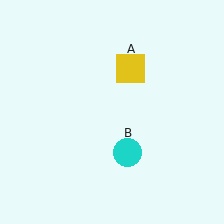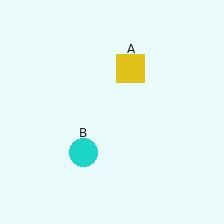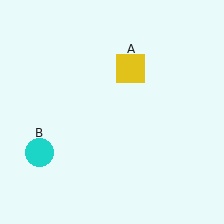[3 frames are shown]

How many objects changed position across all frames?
1 object changed position: cyan circle (object B).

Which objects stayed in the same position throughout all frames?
Yellow square (object A) remained stationary.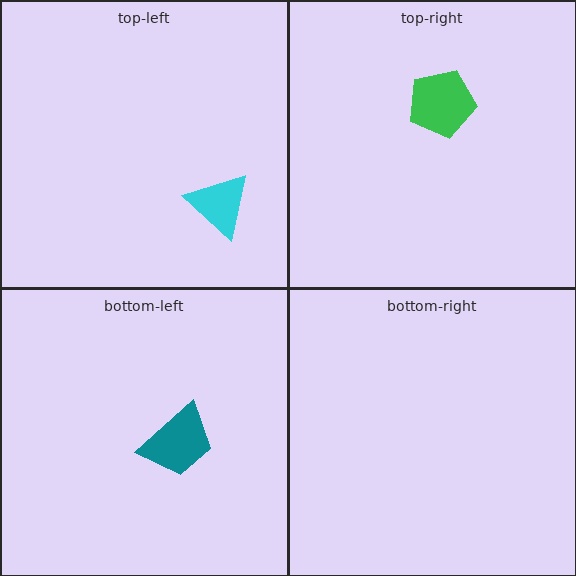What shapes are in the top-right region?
The green pentagon.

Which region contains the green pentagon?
The top-right region.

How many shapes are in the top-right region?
1.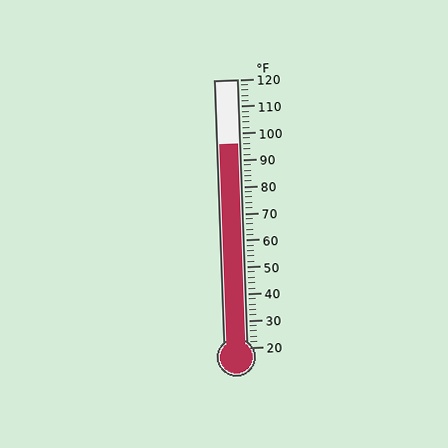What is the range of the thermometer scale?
The thermometer scale ranges from 20°F to 120°F.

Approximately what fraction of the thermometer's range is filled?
The thermometer is filled to approximately 75% of its range.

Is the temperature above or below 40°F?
The temperature is above 40°F.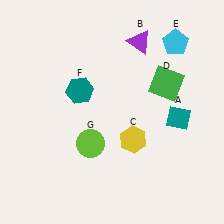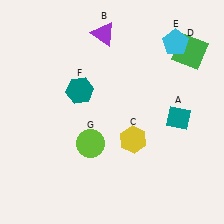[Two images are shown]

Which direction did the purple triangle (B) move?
The purple triangle (B) moved left.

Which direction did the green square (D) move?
The green square (D) moved up.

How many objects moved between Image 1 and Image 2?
2 objects moved between the two images.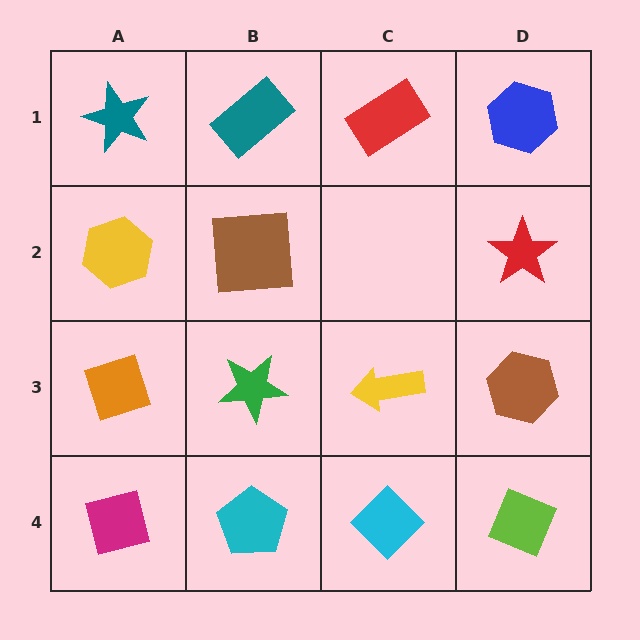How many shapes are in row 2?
3 shapes.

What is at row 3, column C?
A yellow arrow.